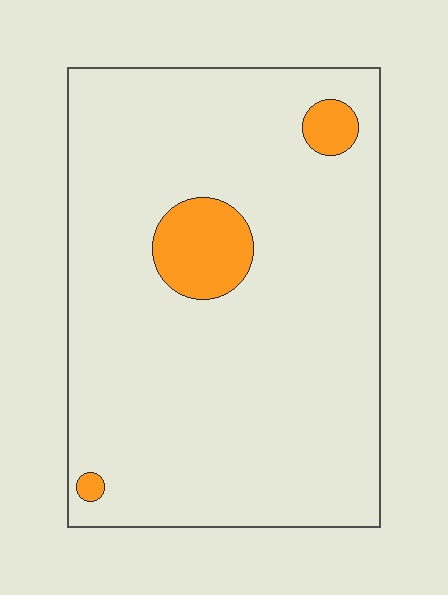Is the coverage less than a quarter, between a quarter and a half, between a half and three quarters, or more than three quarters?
Less than a quarter.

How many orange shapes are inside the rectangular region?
3.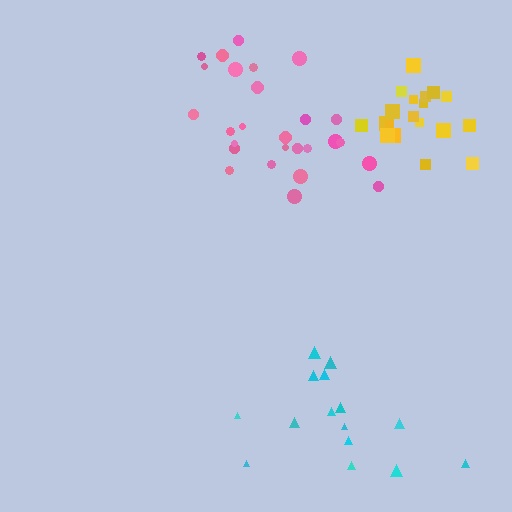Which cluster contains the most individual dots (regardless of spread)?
Pink (27).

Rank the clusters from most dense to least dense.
yellow, pink, cyan.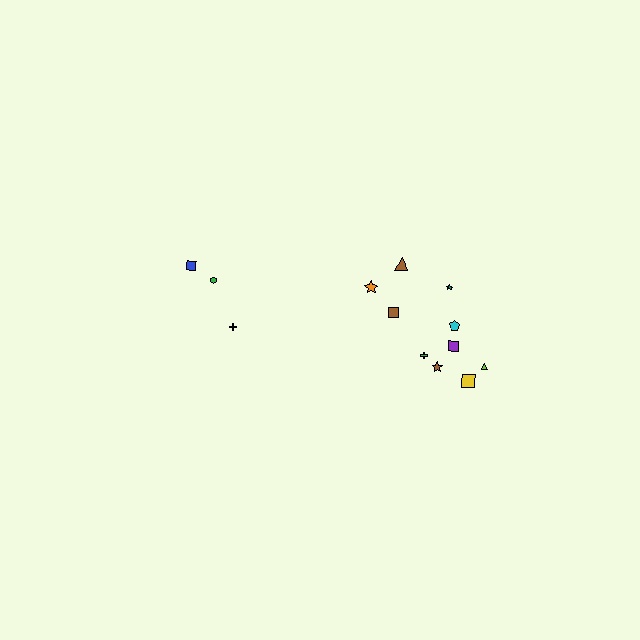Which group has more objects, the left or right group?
The right group.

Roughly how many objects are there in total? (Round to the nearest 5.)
Roughly 15 objects in total.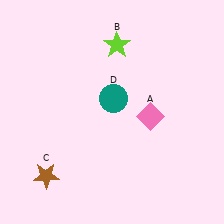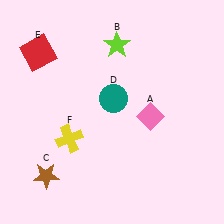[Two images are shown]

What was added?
A red square (E), a yellow cross (F) were added in Image 2.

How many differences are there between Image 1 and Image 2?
There are 2 differences between the two images.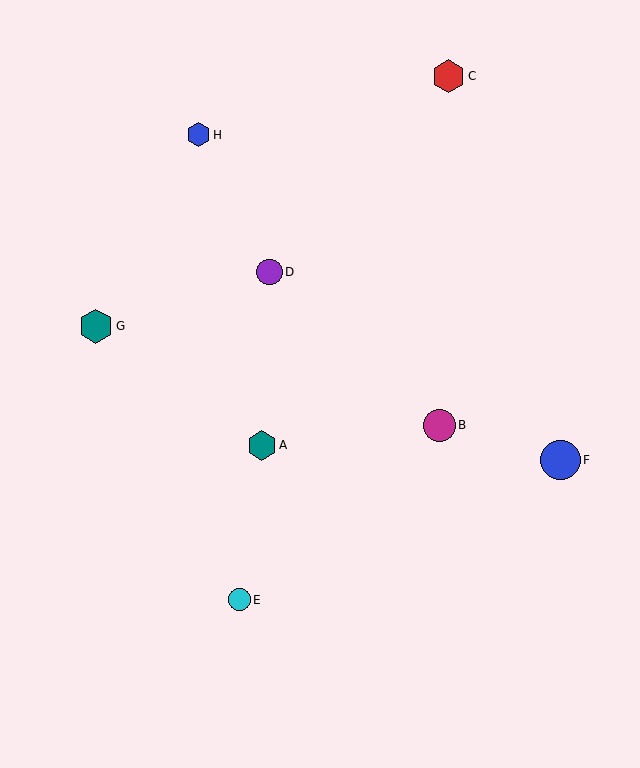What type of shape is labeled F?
Shape F is a blue circle.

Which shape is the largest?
The blue circle (labeled F) is the largest.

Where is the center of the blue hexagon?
The center of the blue hexagon is at (199, 135).